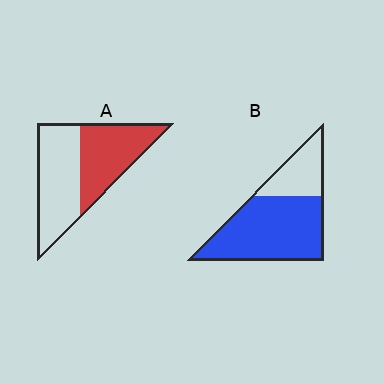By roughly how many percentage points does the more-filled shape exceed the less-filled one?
By roughly 25 percentage points (B over A).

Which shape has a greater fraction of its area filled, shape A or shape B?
Shape B.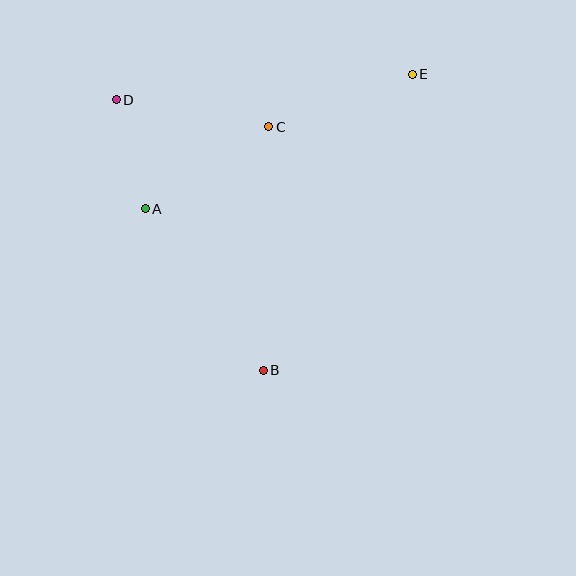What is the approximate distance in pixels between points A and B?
The distance between A and B is approximately 200 pixels.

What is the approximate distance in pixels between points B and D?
The distance between B and D is approximately 308 pixels.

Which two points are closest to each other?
Points A and D are closest to each other.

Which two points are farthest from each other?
Points B and E are farthest from each other.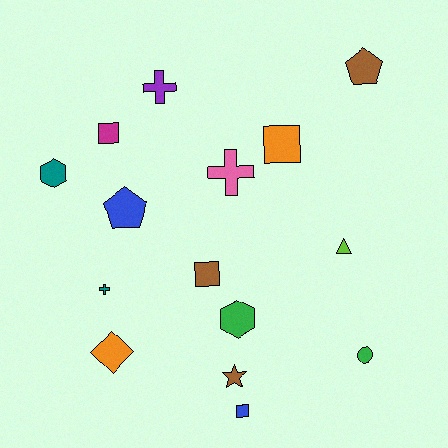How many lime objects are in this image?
There is 1 lime object.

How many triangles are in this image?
There is 1 triangle.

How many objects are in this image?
There are 15 objects.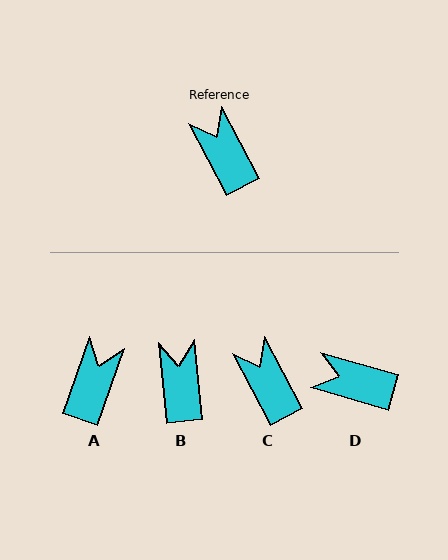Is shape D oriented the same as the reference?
No, it is off by about 46 degrees.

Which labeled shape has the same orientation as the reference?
C.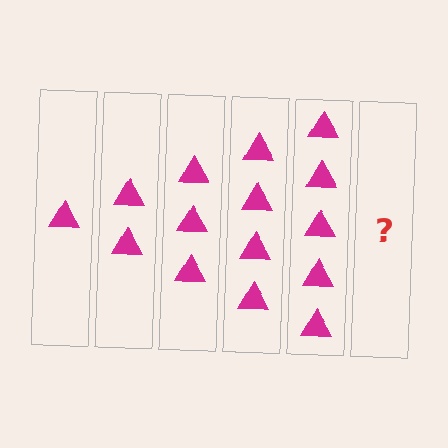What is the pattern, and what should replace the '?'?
The pattern is that each step adds one more triangle. The '?' should be 6 triangles.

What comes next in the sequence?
The next element should be 6 triangles.